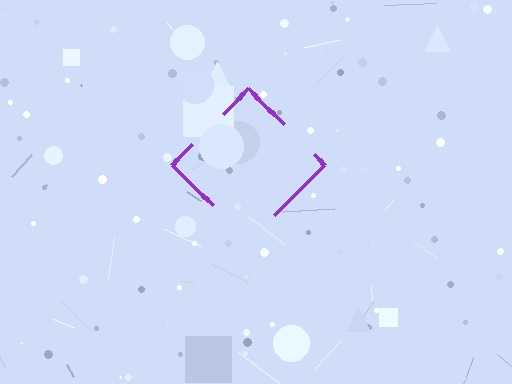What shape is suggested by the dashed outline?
The dashed outline suggests a diamond.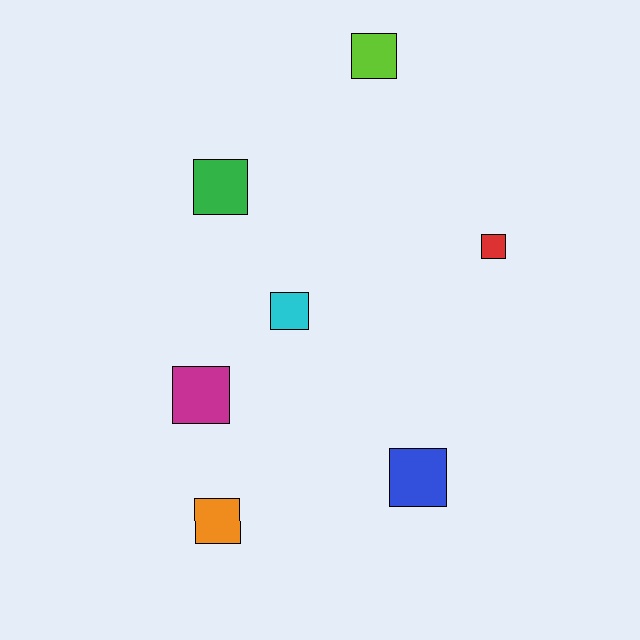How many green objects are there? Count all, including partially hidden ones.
There is 1 green object.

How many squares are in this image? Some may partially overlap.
There are 7 squares.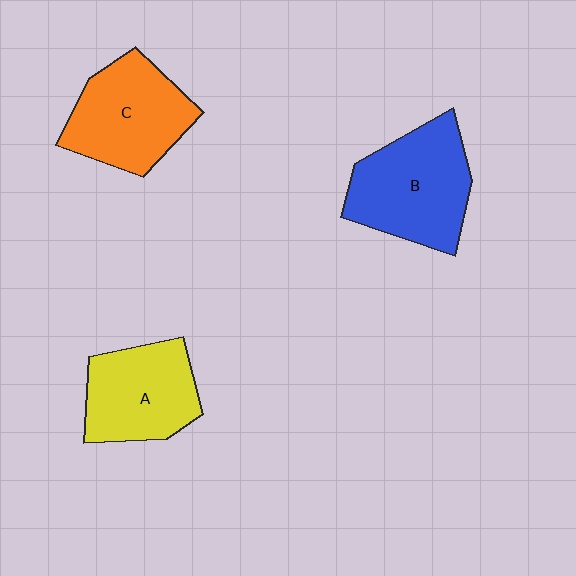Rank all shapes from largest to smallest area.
From largest to smallest: B (blue), C (orange), A (yellow).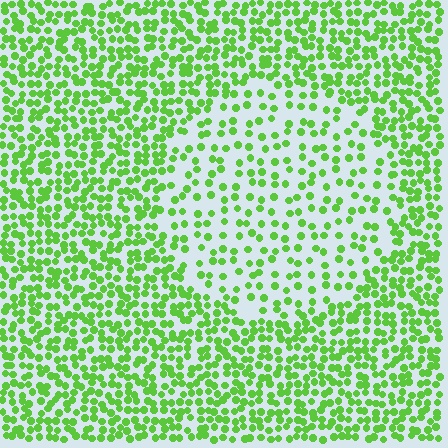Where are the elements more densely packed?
The elements are more densely packed outside the circle boundary.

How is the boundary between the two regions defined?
The boundary is defined by a change in element density (approximately 2.1x ratio). All elements are the same color, size, and shape.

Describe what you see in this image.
The image contains small lime elements arranged at two different densities. A circle-shaped region is visible where the elements are less densely packed than the surrounding area.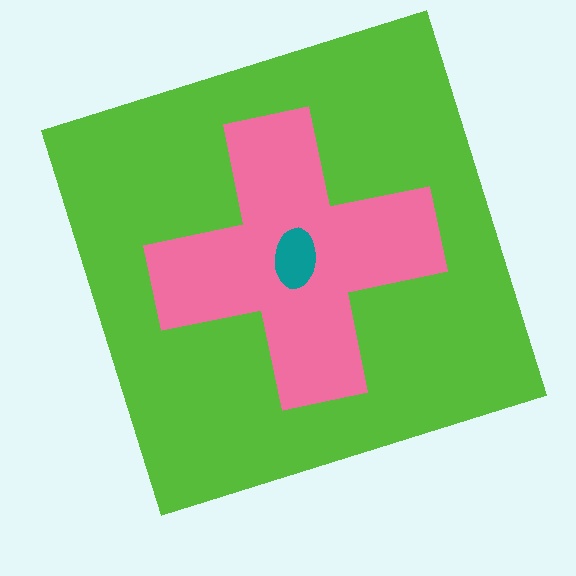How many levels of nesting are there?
3.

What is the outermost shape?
The lime square.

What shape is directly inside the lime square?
The pink cross.